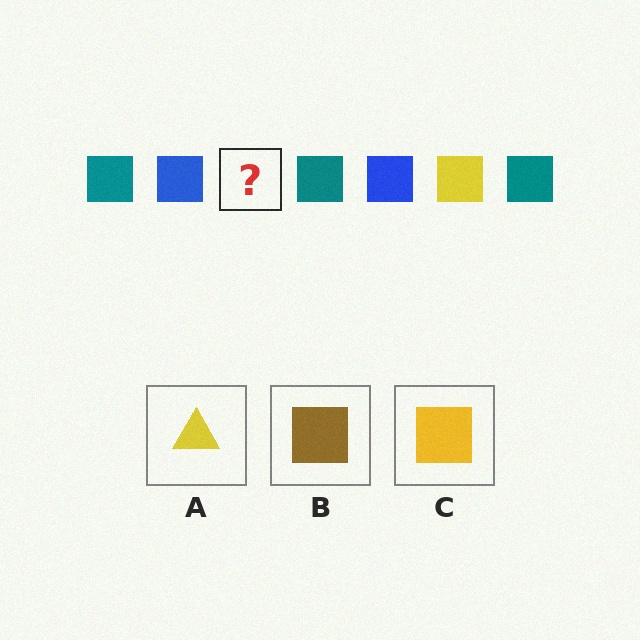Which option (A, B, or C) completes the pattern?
C.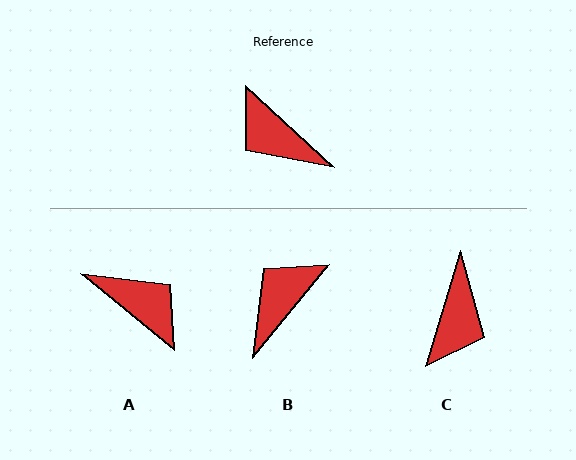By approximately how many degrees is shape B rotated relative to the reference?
Approximately 86 degrees clockwise.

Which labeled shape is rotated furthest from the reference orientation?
A, about 176 degrees away.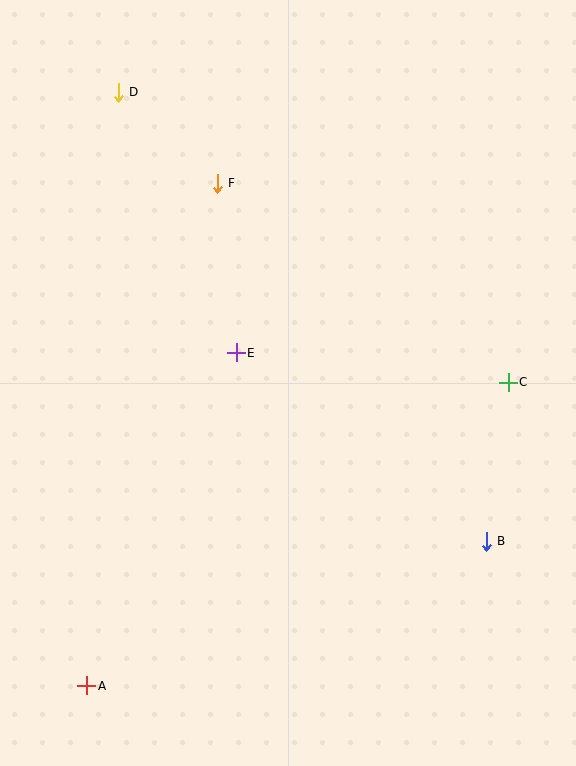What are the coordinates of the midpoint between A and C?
The midpoint between A and C is at (298, 534).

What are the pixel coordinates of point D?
Point D is at (118, 92).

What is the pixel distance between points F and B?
The distance between F and B is 448 pixels.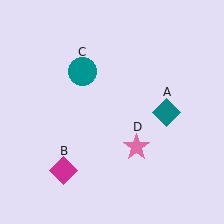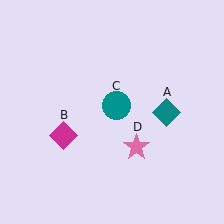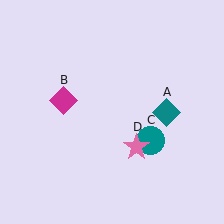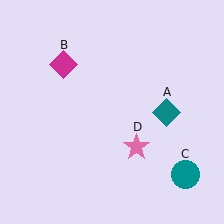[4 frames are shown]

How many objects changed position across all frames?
2 objects changed position: magenta diamond (object B), teal circle (object C).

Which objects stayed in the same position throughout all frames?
Teal diamond (object A) and pink star (object D) remained stationary.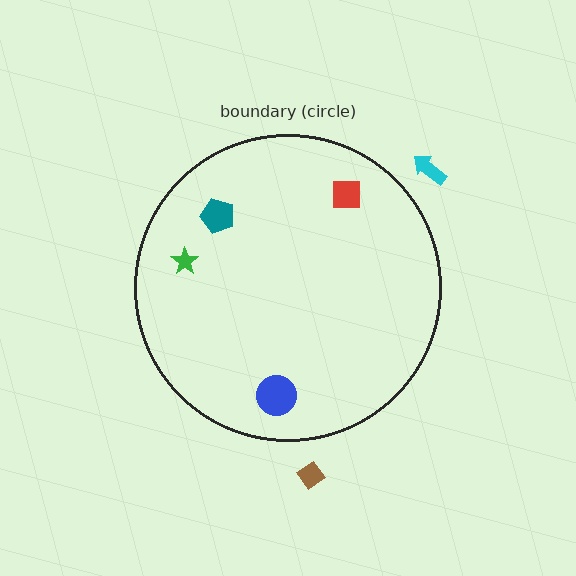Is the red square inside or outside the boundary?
Inside.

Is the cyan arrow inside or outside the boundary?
Outside.